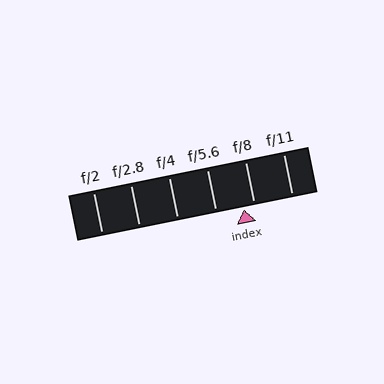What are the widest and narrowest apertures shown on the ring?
The widest aperture shown is f/2 and the narrowest is f/11.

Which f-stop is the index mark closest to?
The index mark is closest to f/8.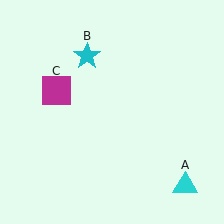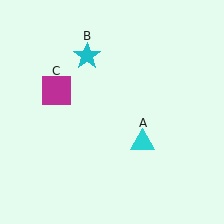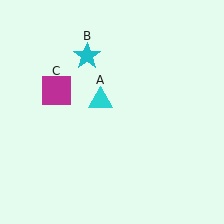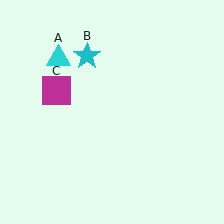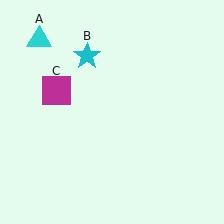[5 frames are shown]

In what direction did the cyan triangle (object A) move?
The cyan triangle (object A) moved up and to the left.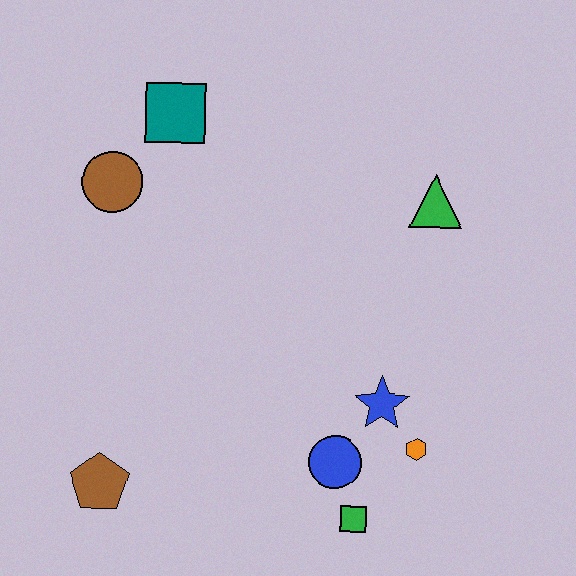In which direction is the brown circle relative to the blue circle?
The brown circle is above the blue circle.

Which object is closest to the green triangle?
The blue star is closest to the green triangle.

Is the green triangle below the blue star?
No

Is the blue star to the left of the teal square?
No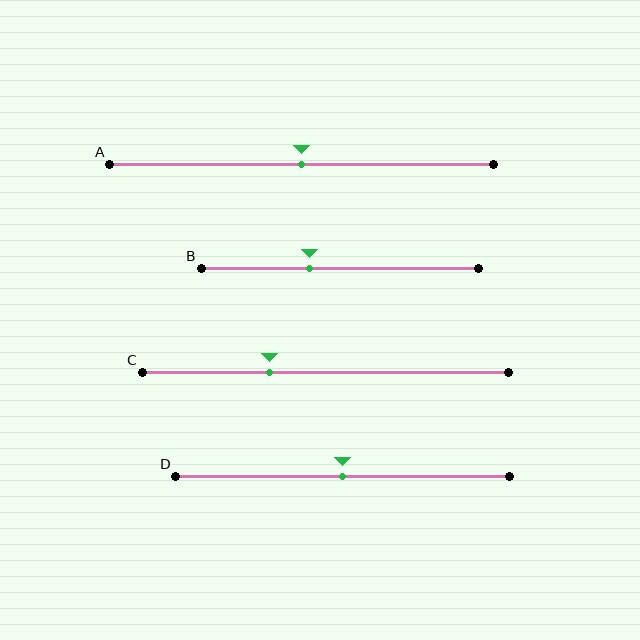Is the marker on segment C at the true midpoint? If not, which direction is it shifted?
No, the marker on segment C is shifted to the left by about 15% of the segment length.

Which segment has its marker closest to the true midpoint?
Segment A has its marker closest to the true midpoint.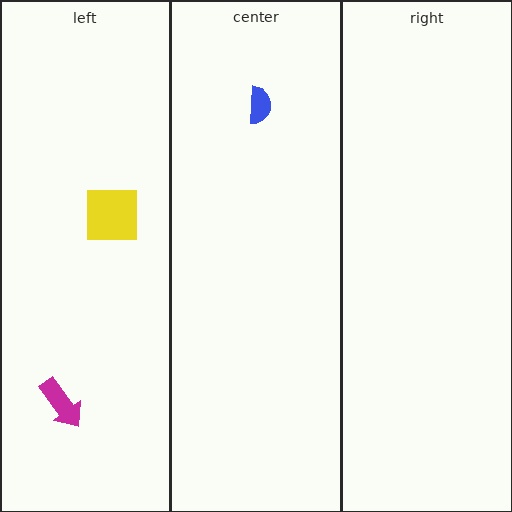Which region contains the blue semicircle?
The center region.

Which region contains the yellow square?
The left region.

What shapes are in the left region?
The yellow square, the magenta arrow.